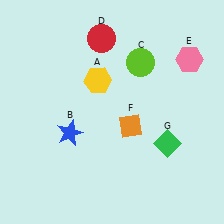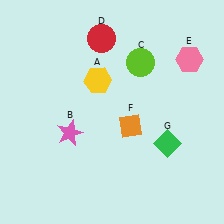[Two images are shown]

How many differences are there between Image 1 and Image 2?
There is 1 difference between the two images.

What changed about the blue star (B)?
In Image 1, B is blue. In Image 2, it changed to pink.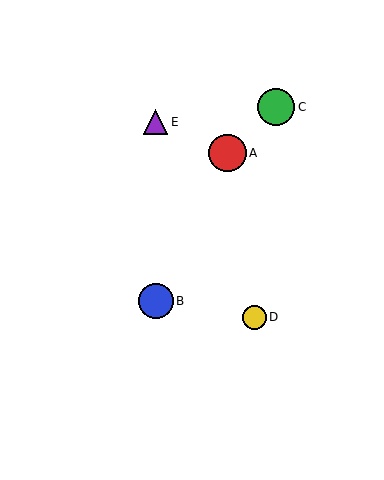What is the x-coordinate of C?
Object C is at x≈276.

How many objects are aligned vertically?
2 objects (B, E) are aligned vertically.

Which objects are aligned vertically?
Objects B, E are aligned vertically.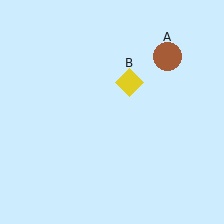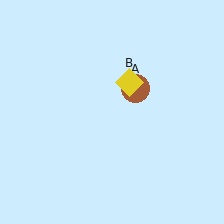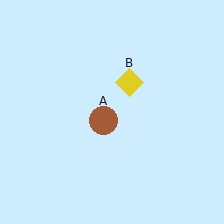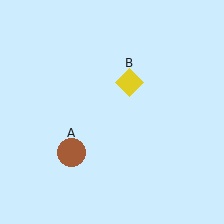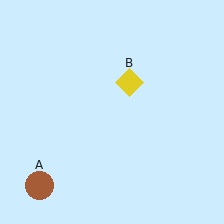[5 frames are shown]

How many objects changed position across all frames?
1 object changed position: brown circle (object A).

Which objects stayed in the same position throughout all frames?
Yellow diamond (object B) remained stationary.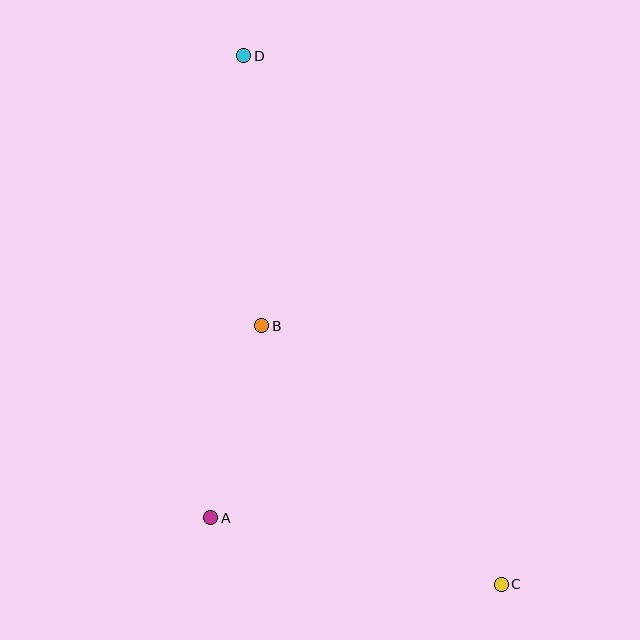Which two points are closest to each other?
Points A and B are closest to each other.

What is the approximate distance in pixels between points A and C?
The distance between A and C is approximately 298 pixels.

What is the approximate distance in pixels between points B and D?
The distance between B and D is approximately 271 pixels.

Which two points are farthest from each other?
Points C and D are farthest from each other.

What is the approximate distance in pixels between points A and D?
The distance between A and D is approximately 463 pixels.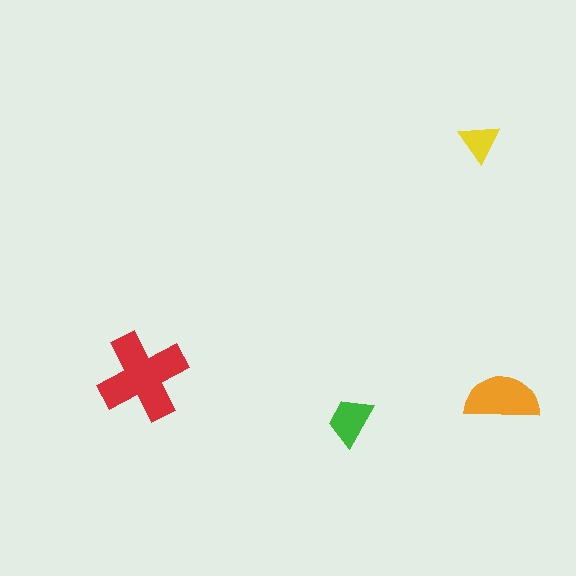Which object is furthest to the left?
The red cross is leftmost.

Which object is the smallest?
The yellow triangle.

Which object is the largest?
The red cross.